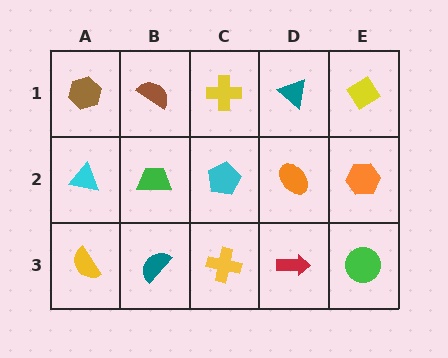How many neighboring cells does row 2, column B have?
4.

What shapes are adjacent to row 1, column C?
A cyan pentagon (row 2, column C), a brown semicircle (row 1, column B), a teal triangle (row 1, column D).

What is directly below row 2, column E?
A green circle.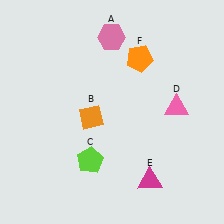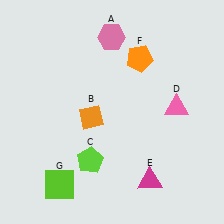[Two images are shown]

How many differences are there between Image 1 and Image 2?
There is 1 difference between the two images.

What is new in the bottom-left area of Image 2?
A lime square (G) was added in the bottom-left area of Image 2.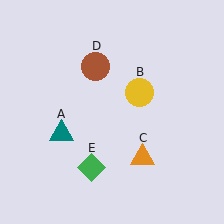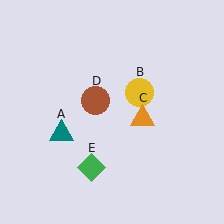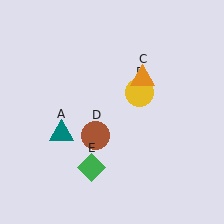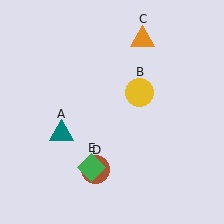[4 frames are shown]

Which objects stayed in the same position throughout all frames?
Teal triangle (object A) and yellow circle (object B) and green diamond (object E) remained stationary.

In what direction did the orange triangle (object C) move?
The orange triangle (object C) moved up.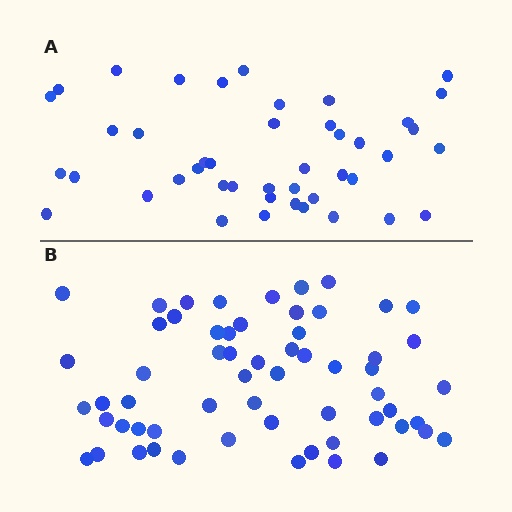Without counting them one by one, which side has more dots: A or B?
Region B (the bottom region) has more dots.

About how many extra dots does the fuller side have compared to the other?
Region B has approximately 15 more dots than region A.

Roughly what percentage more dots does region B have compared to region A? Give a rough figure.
About 35% more.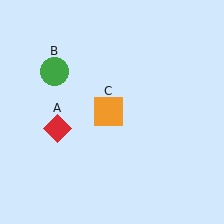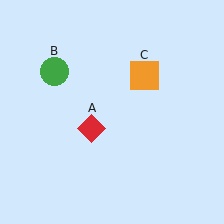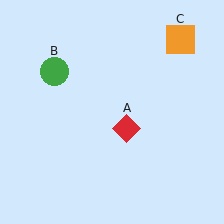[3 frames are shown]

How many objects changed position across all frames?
2 objects changed position: red diamond (object A), orange square (object C).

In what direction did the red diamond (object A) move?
The red diamond (object A) moved right.